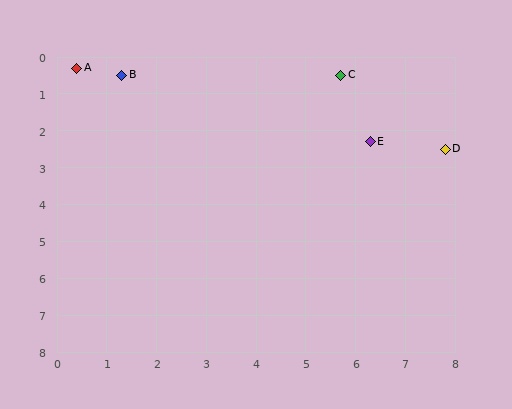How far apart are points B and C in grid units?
Points B and C are about 4.4 grid units apart.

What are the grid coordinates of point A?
Point A is at approximately (0.4, 0.3).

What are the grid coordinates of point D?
Point D is at approximately (7.8, 2.5).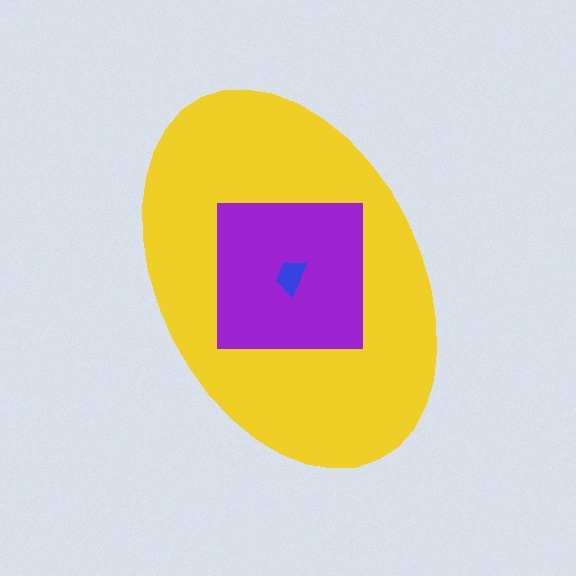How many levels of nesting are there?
3.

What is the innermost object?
The blue trapezoid.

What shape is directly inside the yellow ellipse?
The purple square.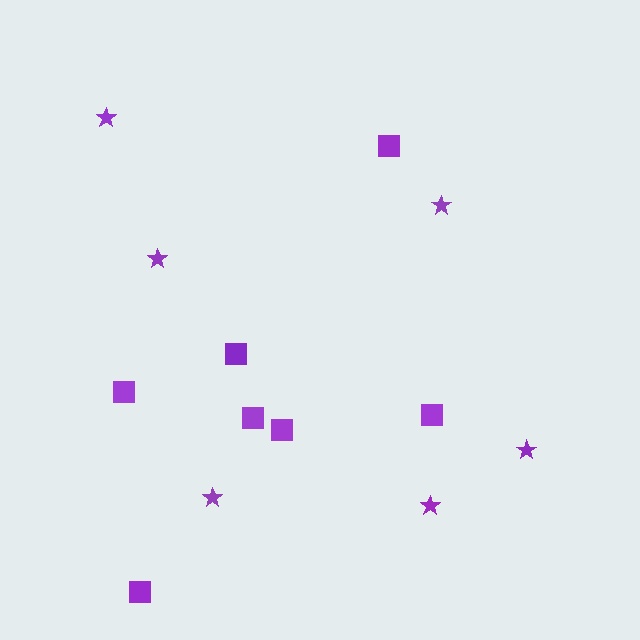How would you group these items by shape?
There are 2 groups: one group of squares (7) and one group of stars (6).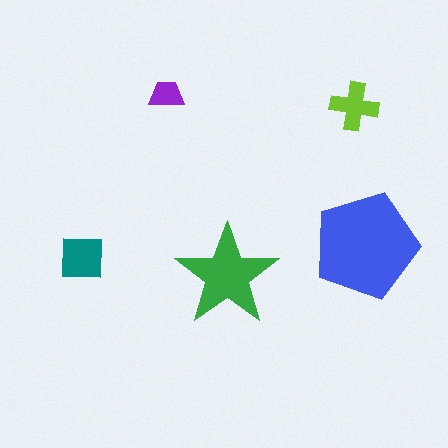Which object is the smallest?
The purple trapezoid.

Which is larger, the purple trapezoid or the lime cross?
The lime cross.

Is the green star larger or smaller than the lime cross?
Larger.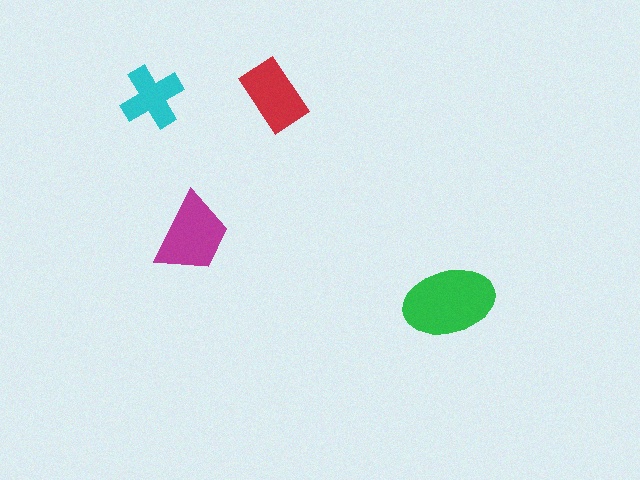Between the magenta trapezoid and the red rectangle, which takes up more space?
The magenta trapezoid.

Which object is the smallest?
The cyan cross.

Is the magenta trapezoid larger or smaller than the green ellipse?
Smaller.